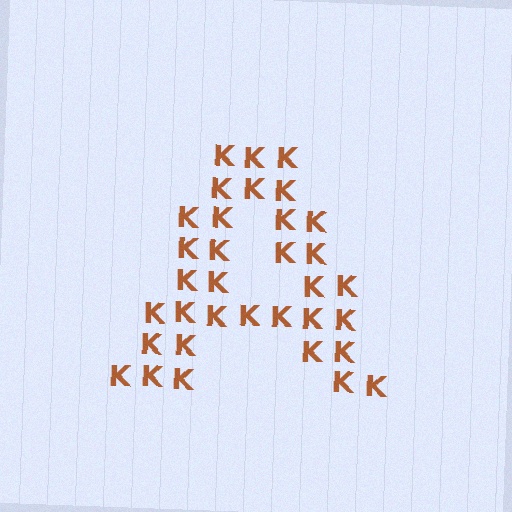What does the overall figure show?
The overall figure shows the letter A.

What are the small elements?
The small elements are letter K's.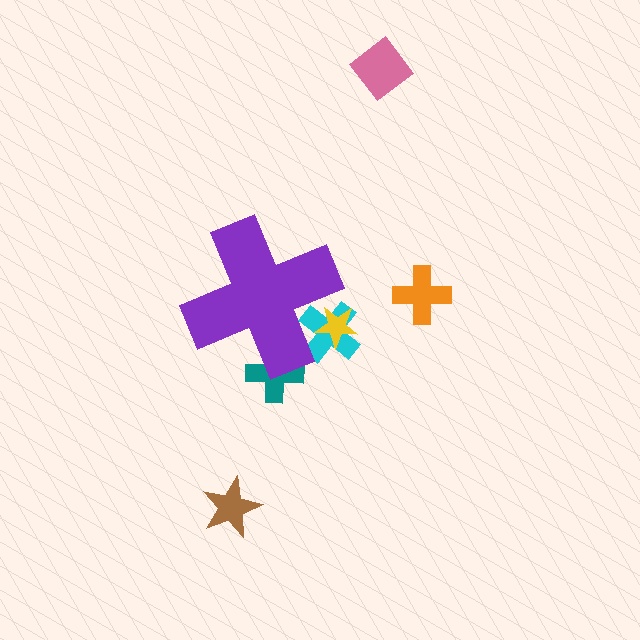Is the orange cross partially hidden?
No, the orange cross is fully visible.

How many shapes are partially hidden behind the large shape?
3 shapes are partially hidden.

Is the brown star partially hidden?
No, the brown star is fully visible.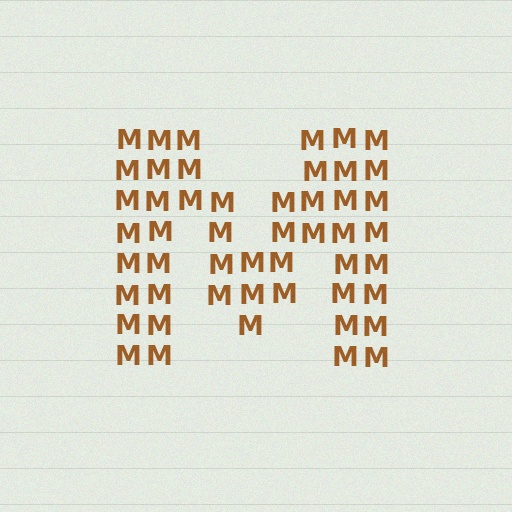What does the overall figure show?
The overall figure shows the letter M.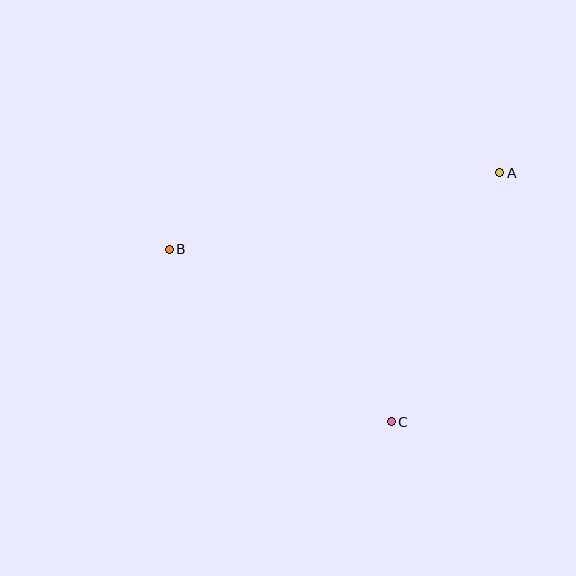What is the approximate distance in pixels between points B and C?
The distance between B and C is approximately 281 pixels.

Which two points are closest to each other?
Points A and C are closest to each other.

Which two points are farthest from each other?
Points A and B are farthest from each other.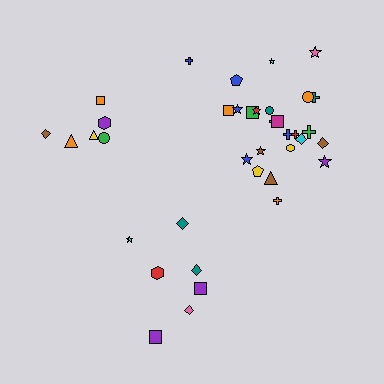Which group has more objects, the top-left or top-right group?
The top-right group.